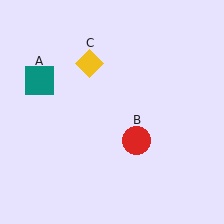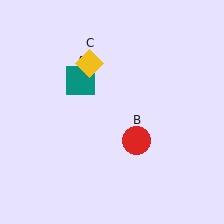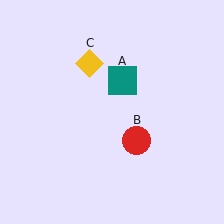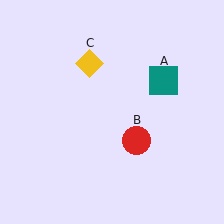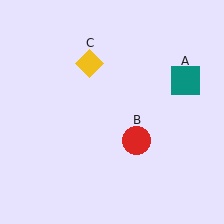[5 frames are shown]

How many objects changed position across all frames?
1 object changed position: teal square (object A).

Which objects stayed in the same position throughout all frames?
Red circle (object B) and yellow diamond (object C) remained stationary.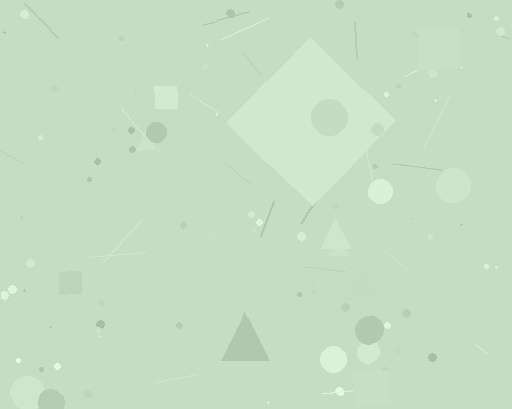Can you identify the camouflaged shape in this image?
The camouflaged shape is a diamond.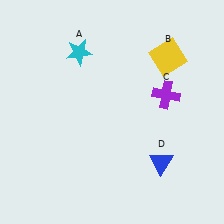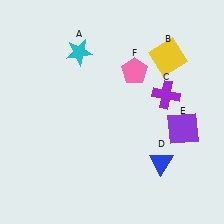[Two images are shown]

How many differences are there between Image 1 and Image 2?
There are 2 differences between the two images.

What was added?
A purple square (E), a pink pentagon (F) were added in Image 2.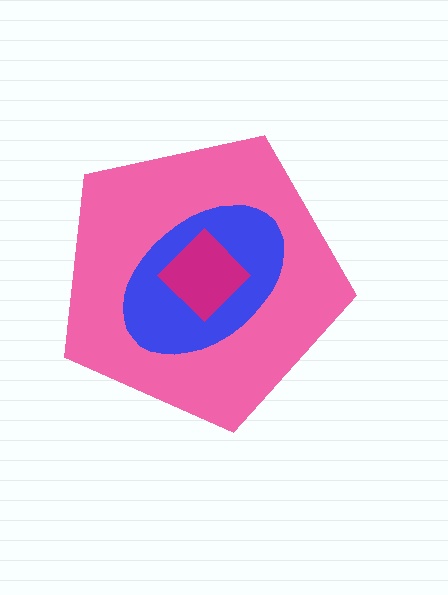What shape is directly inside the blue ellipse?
The magenta diamond.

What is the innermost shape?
The magenta diamond.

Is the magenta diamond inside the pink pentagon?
Yes.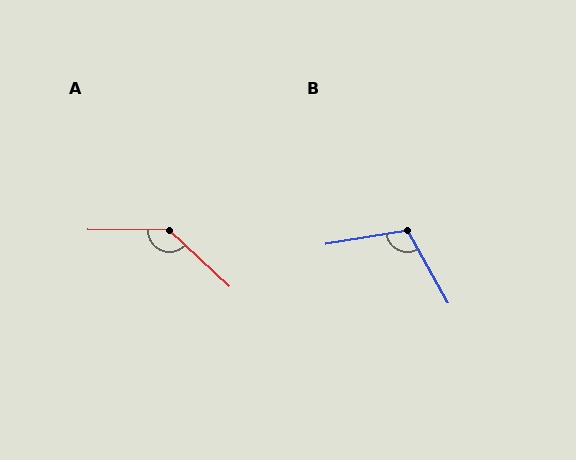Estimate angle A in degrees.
Approximately 137 degrees.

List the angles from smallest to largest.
B (110°), A (137°).